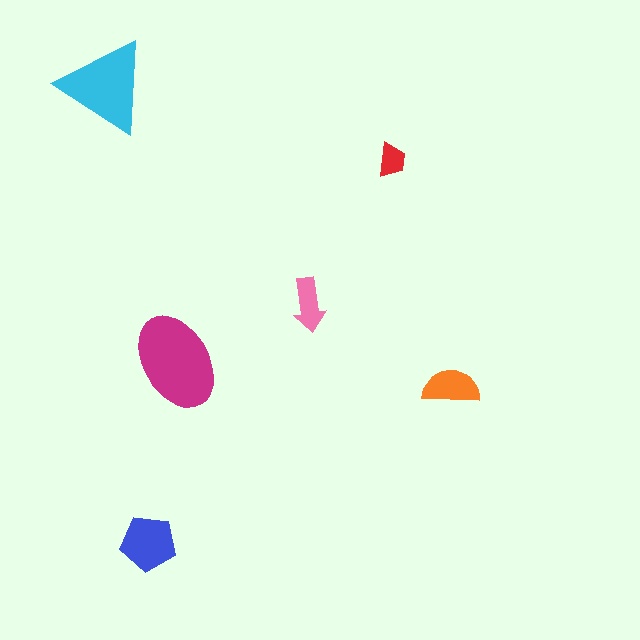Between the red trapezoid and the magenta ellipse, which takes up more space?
The magenta ellipse.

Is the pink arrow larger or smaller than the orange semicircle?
Smaller.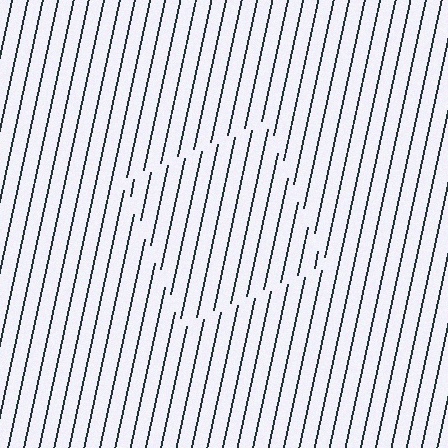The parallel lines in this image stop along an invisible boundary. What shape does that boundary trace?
An illusory square. The interior of the shape contains the same grating, shifted by half a period — the contour is defined by the phase discontinuity where line-ends from the inner and outer gratings abut.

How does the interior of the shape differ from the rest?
The interior of the shape contains the same grating, shifted by half a period — the contour is defined by the phase discontinuity where line-ends from the inner and outer gratings abut.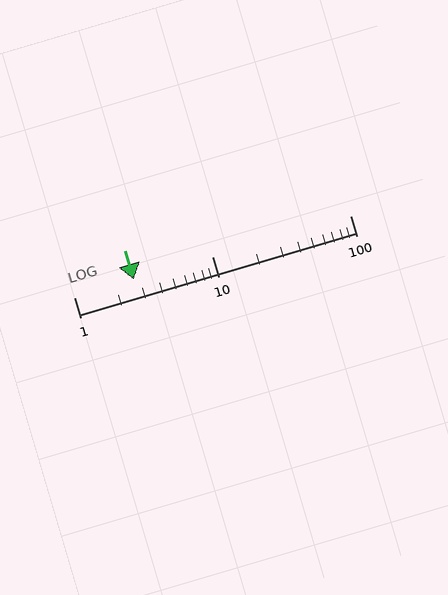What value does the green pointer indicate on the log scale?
The pointer indicates approximately 2.7.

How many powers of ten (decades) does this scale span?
The scale spans 2 decades, from 1 to 100.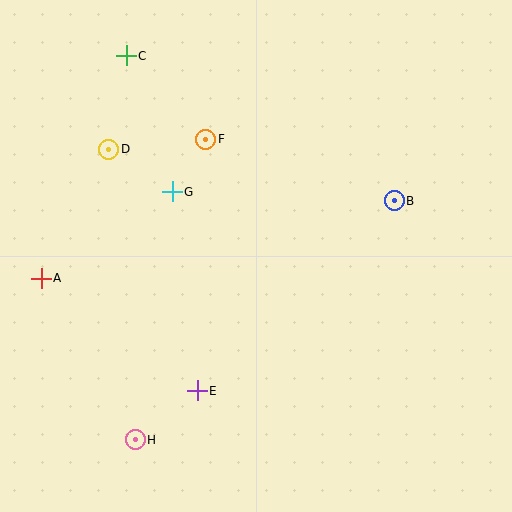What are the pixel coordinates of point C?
Point C is at (126, 56).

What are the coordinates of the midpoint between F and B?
The midpoint between F and B is at (300, 170).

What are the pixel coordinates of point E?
Point E is at (197, 391).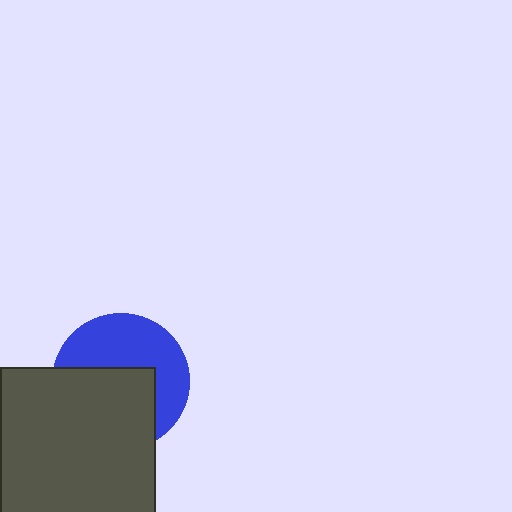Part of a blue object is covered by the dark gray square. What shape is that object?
It is a circle.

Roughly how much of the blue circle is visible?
About half of it is visible (roughly 50%).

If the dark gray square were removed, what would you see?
You would see the complete blue circle.